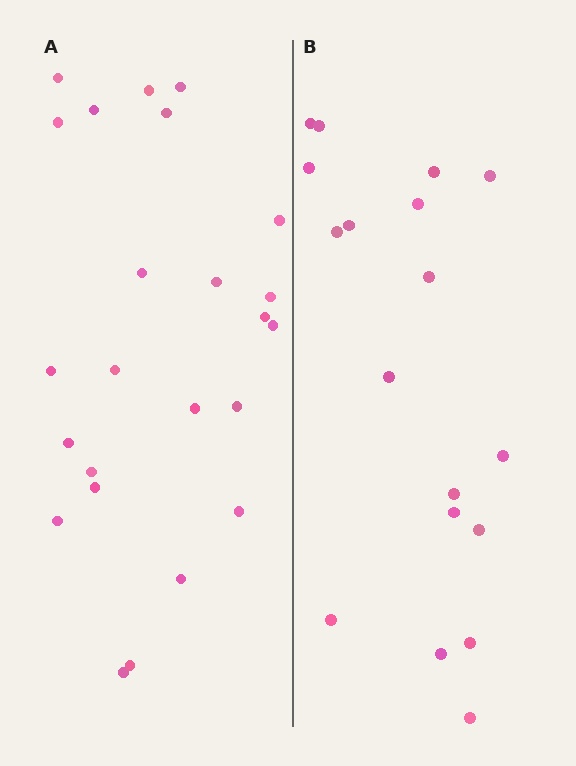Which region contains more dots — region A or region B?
Region A (the left region) has more dots.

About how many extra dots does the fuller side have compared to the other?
Region A has about 6 more dots than region B.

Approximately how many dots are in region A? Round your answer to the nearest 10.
About 20 dots. (The exact count is 24, which rounds to 20.)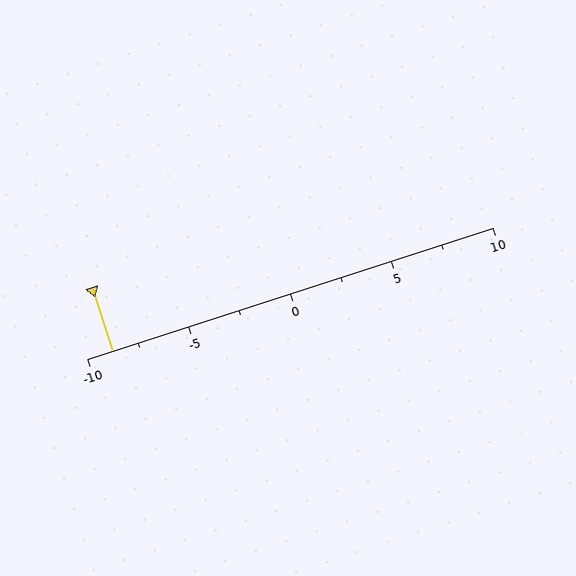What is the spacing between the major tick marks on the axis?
The major ticks are spaced 5 apart.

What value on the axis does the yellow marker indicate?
The marker indicates approximately -8.8.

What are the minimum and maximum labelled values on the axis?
The axis runs from -10 to 10.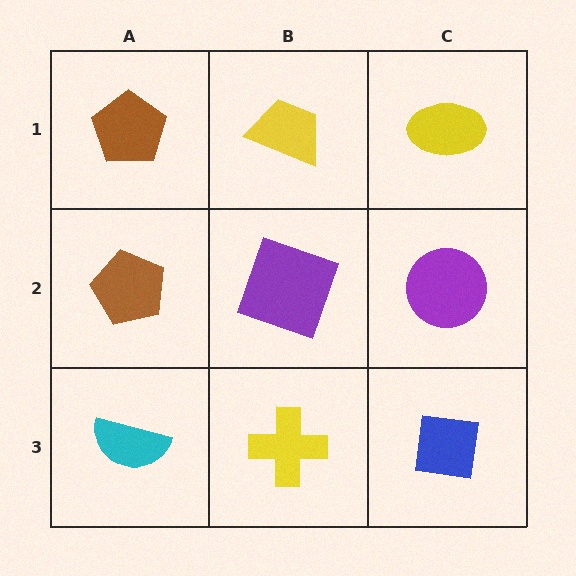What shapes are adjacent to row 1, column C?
A purple circle (row 2, column C), a yellow trapezoid (row 1, column B).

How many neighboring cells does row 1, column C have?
2.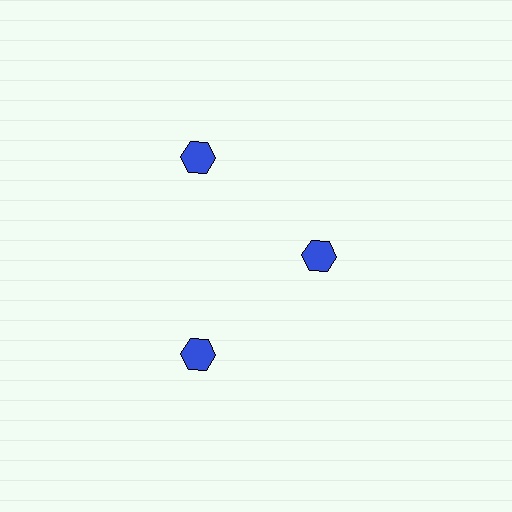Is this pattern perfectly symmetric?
No. The 3 blue hexagons are arranged in a ring, but one element near the 3 o'clock position is pulled inward toward the center, breaking the 3-fold rotational symmetry.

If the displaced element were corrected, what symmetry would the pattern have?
It would have 3-fold rotational symmetry — the pattern would map onto itself every 120 degrees.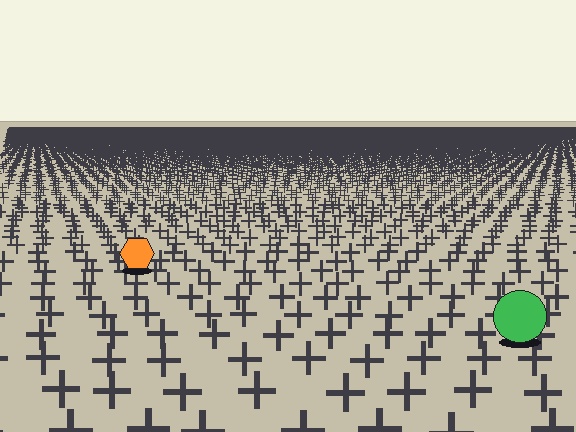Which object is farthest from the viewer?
The orange hexagon is farthest from the viewer. It appears smaller and the ground texture around it is denser.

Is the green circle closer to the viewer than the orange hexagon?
Yes. The green circle is closer — you can tell from the texture gradient: the ground texture is coarser near it.